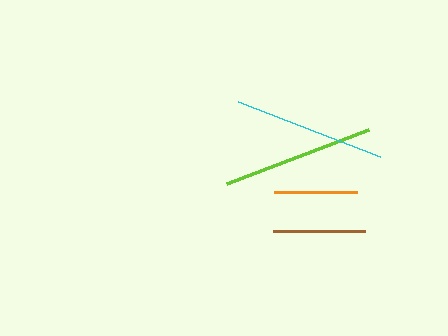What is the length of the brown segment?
The brown segment is approximately 92 pixels long.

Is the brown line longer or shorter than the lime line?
The lime line is longer than the brown line.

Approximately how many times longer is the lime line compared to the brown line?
The lime line is approximately 1.7 times the length of the brown line.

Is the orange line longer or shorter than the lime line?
The lime line is longer than the orange line.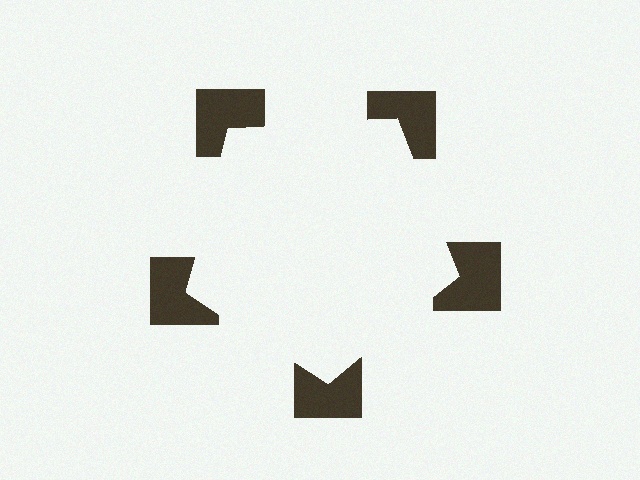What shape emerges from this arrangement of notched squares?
An illusory pentagon — its edges are inferred from the aligned wedge cuts in the notched squares, not physically drawn.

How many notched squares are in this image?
There are 5 — one at each vertex of the illusory pentagon.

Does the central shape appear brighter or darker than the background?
It typically appears slightly brighter than the background, even though no actual brightness change is drawn.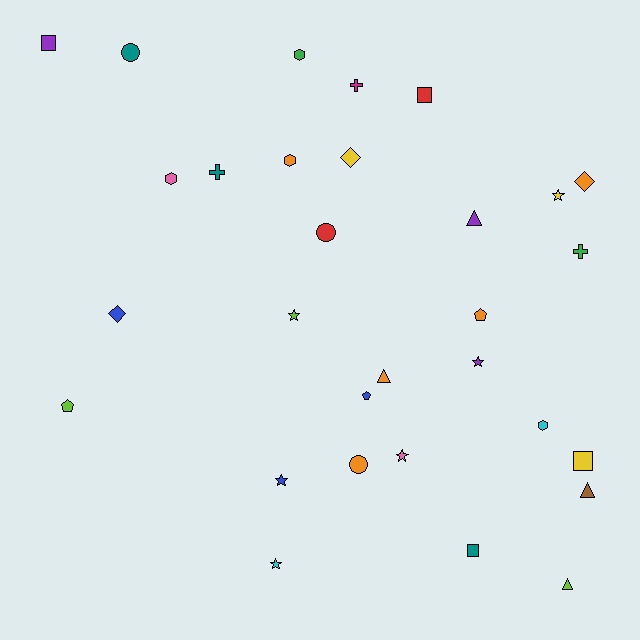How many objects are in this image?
There are 30 objects.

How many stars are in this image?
There are 6 stars.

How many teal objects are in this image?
There are 3 teal objects.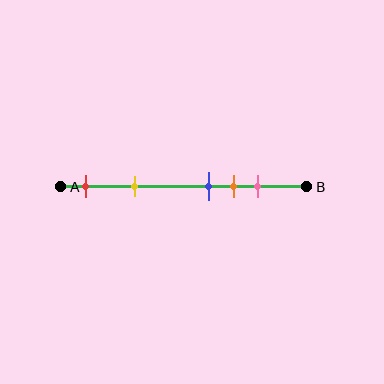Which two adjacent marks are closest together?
The blue and orange marks are the closest adjacent pair.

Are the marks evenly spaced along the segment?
No, the marks are not evenly spaced.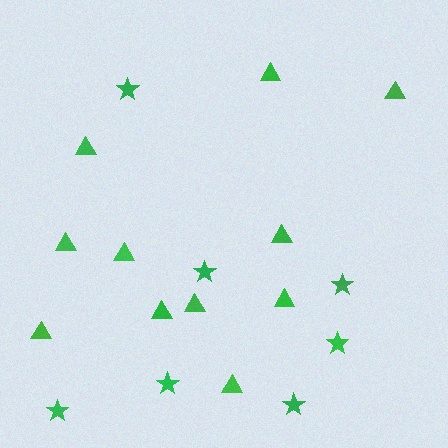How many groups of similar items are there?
There are 2 groups: one group of stars (7) and one group of triangles (11).